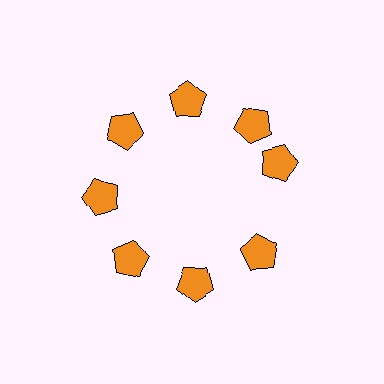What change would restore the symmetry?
The symmetry would be restored by rotating it back into even spacing with its neighbors so that all 8 pentagons sit at equal angles and equal distance from the center.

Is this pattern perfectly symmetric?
No. The 8 orange pentagons are arranged in a ring, but one element near the 3 o'clock position is rotated out of alignment along the ring, breaking the 8-fold rotational symmetry.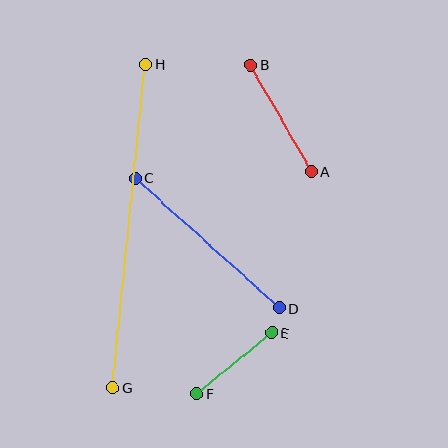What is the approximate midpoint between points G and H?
The midpoint is at approximately (129, 226) pixels.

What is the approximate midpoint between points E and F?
The midpoint is at approximately (234, 363) pixels.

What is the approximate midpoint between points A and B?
The midpoint is at approximately (281, 118) pixels.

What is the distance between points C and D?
The distance is approximately 194 pixels.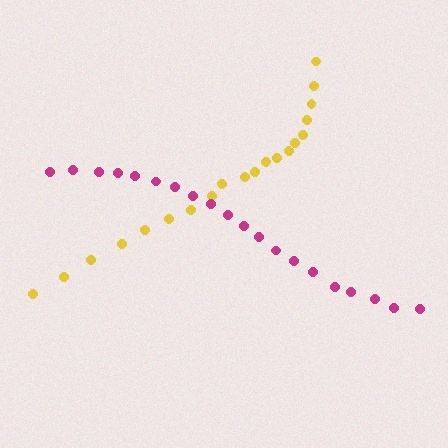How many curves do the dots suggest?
There are 2 distinct paths.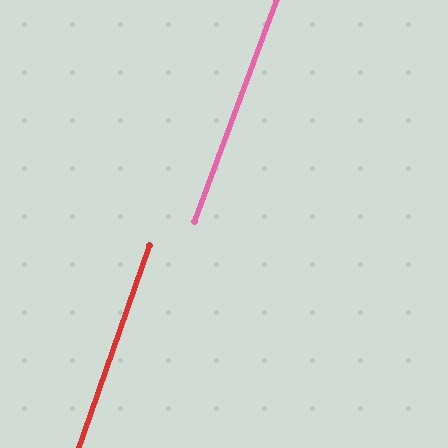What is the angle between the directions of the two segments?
Approximately 1 degree.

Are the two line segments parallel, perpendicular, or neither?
Parallel — their directions differ by only 1.0°.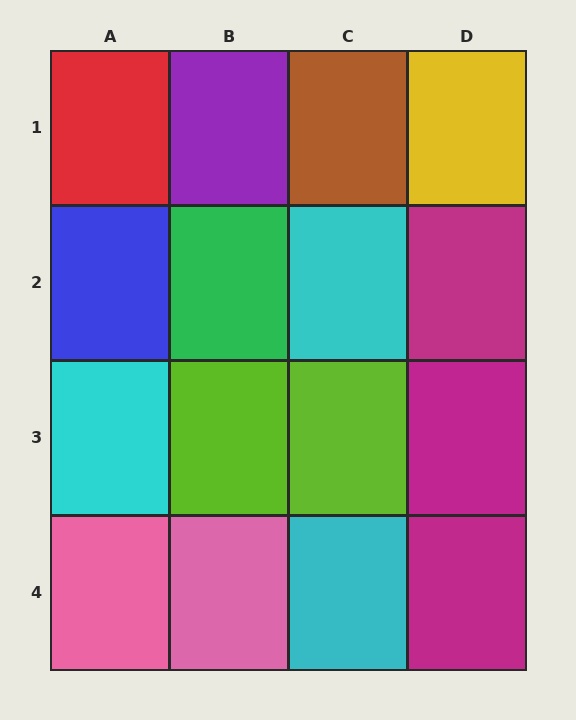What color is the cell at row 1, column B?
Purple.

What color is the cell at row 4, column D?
Magenta.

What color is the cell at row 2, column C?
Cyan.